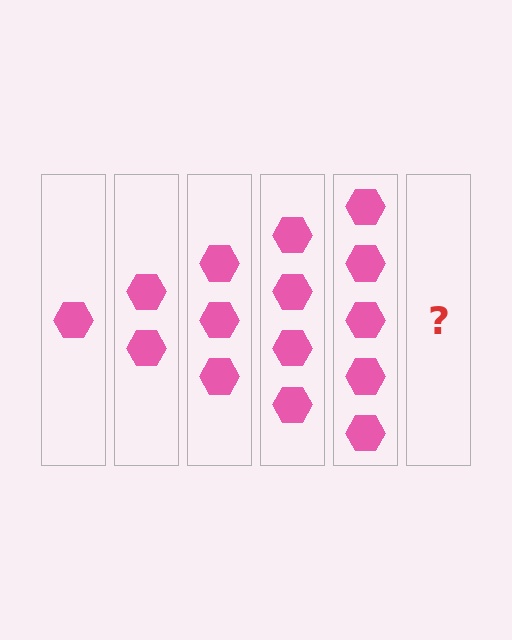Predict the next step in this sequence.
The next step is 6 hexagons.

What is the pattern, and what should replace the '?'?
The pattern is that each step adds one more hexagon. The '?' should be 6 hexagons.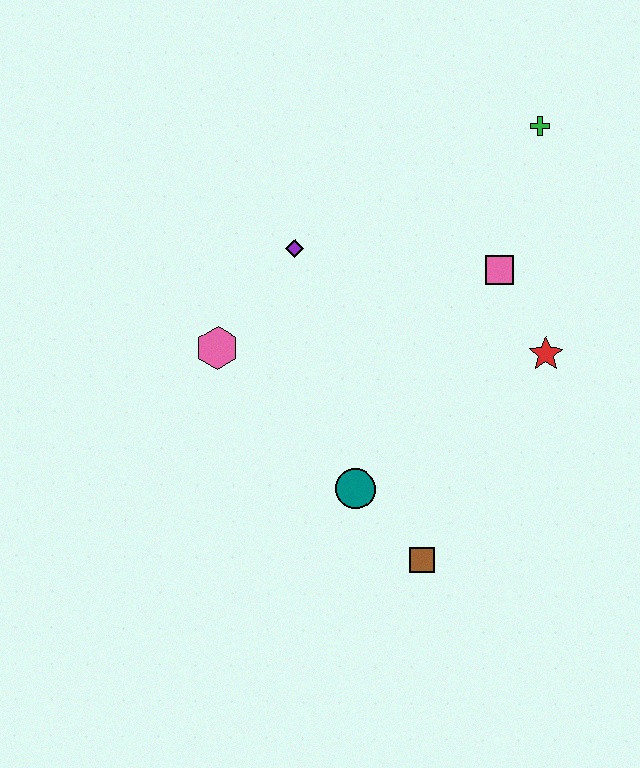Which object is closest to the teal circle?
The brown square is closest to the teal circle.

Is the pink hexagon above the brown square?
Yes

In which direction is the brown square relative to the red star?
The brown square is below the red star.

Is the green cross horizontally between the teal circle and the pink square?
No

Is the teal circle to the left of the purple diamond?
No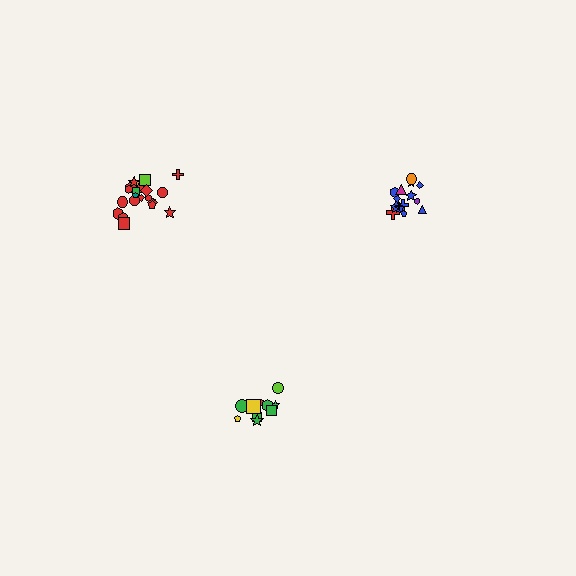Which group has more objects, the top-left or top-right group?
The top-left group.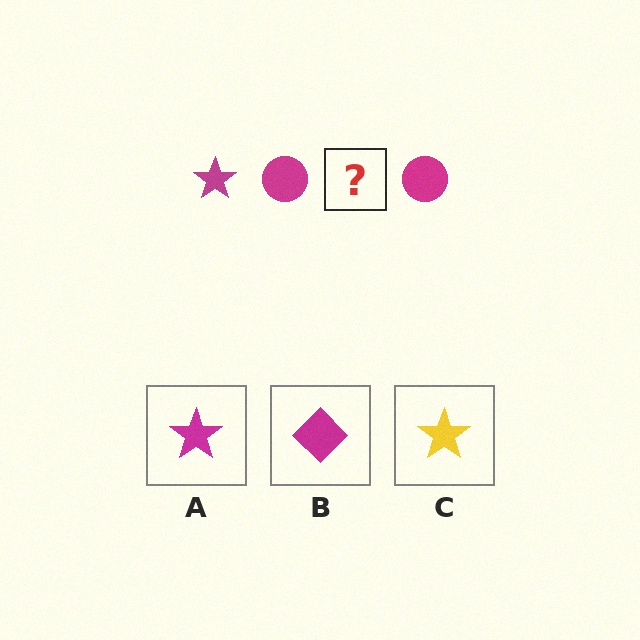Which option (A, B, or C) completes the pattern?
A.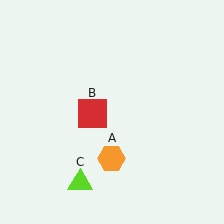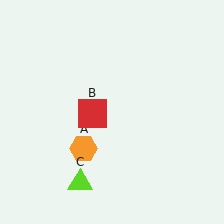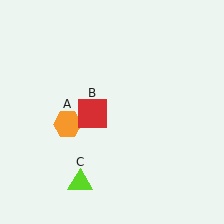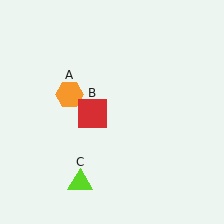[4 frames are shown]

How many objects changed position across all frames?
1 object changed position: orange hexagon (object A).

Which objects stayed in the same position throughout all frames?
Red square (object B) and lime triangle (object C) remained stationary.